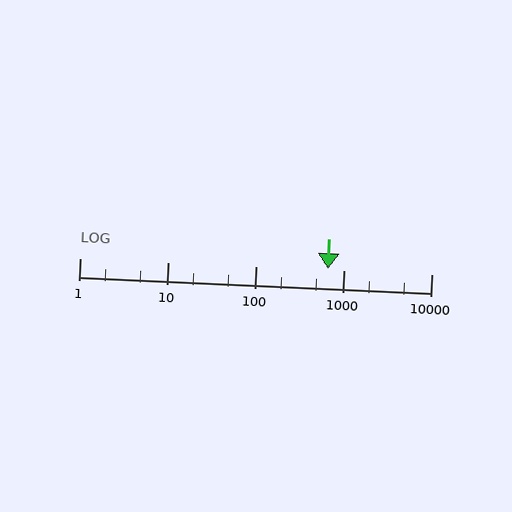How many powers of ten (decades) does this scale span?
The scale spans 4 decades, from 1 to 10000.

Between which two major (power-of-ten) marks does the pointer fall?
The pointer is between 100 and 1000.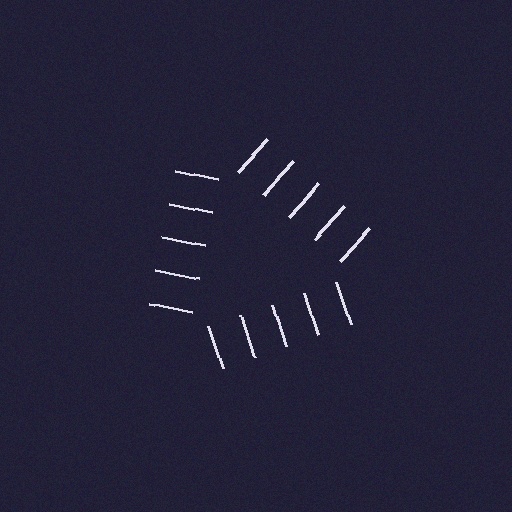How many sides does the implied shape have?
3 sides — the line-ends trace a triangle.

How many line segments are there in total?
15 — 5 along each of the 3 edges.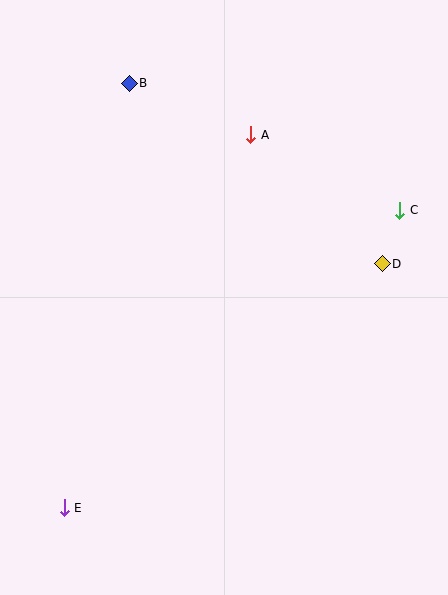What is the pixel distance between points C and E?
The distance between C and E is 448 pixels.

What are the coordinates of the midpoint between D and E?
The midpoint between D and E is at (223, 386).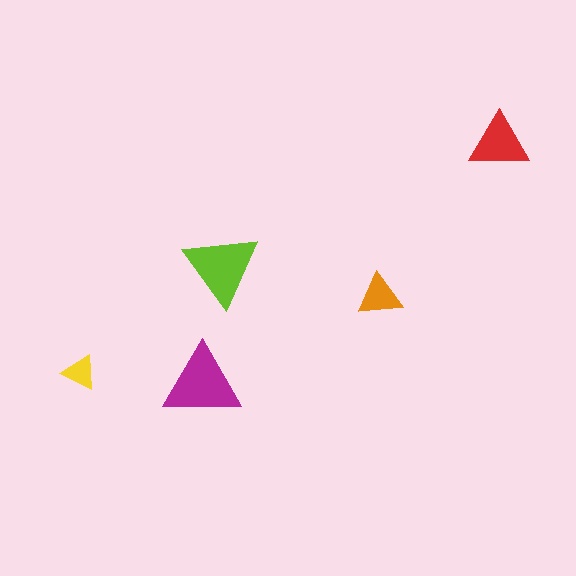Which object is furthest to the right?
The red triangle is rightmost.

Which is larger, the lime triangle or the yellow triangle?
The lime one.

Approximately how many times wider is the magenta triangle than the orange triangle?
About 1.5 times wider.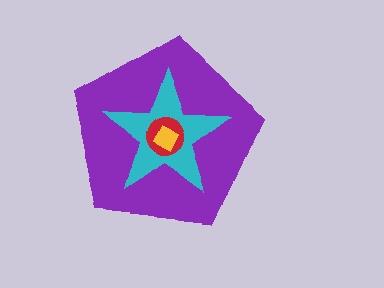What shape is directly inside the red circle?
The yellow diamond.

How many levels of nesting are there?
4.